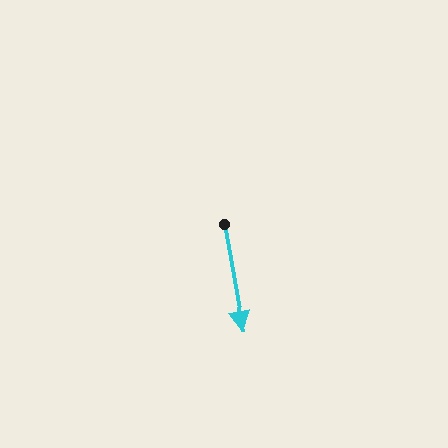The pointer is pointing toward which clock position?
Roughly 6 o'clock.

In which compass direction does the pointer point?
South.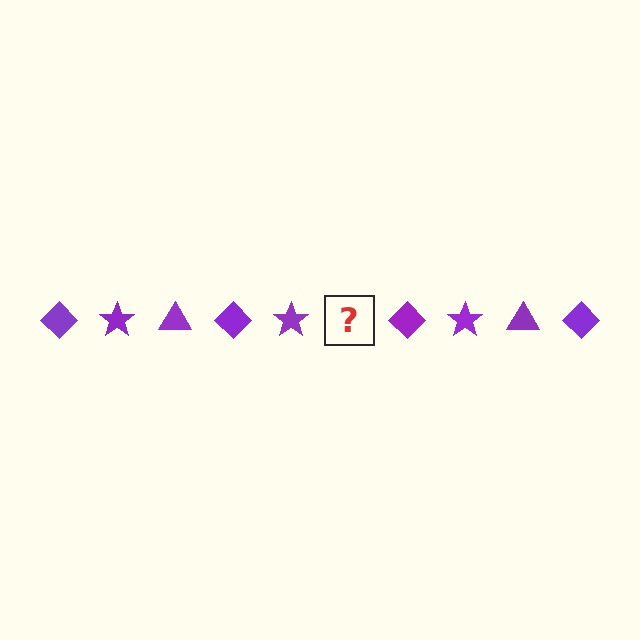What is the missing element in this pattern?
The missing element is a purple triangle.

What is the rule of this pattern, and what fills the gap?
The rule is that the pattern cycles through diamond, star, triangle shapes in purple. The gap should be filled with a purple triangle.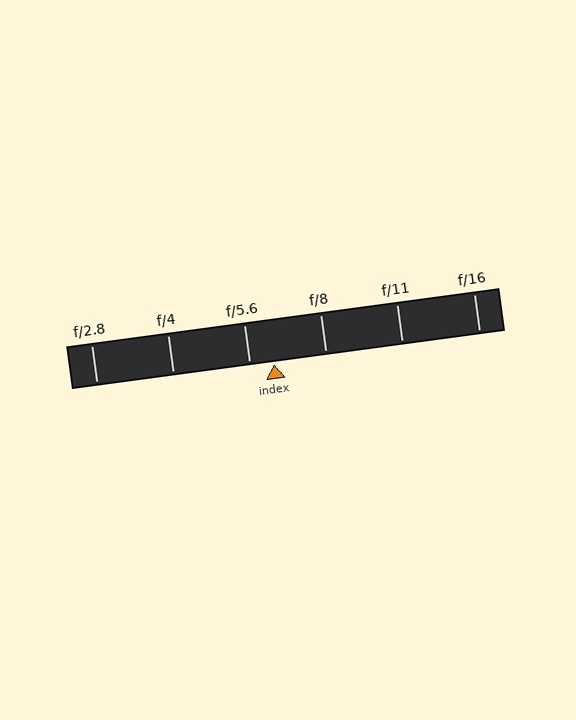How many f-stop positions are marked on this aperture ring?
There are 6 f-stop positions marked.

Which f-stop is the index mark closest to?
The index mark is closest to f/5.6.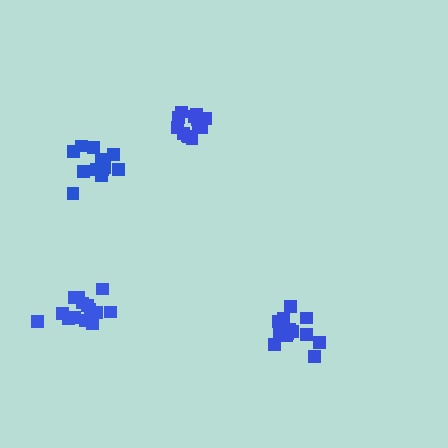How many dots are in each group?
Group 1: 12 dots, Group 2: 13 dots, Group 3: 14 dots, Group 4: 13 dots (52 total).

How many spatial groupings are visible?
There are 4 spatial groupings.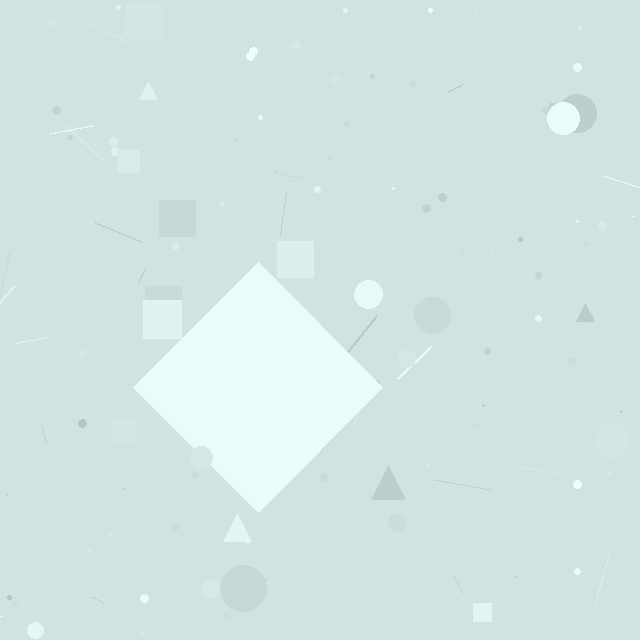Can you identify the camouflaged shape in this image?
The camouflaged shape is a diamond.